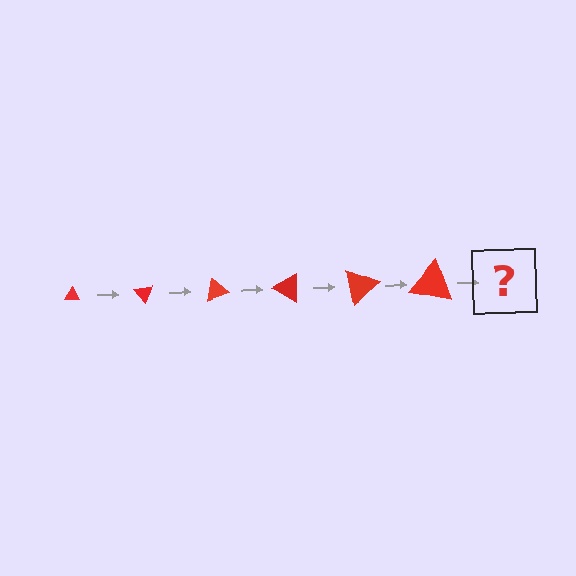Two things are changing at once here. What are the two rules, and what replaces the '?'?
The two rules are that the triangle grows larger each step and it rotates 50 degrees each step. The '?' should be a triangle, larger than the previous one and rotated 300 degrees from the start.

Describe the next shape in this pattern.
It should be a triangle, larger than the previous one and rotated 300 degrees from the start.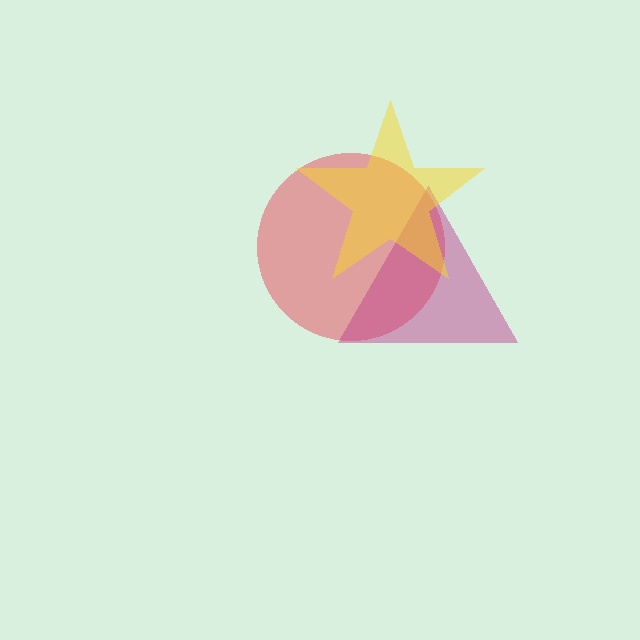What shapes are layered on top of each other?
The layered shapes are: a red circle, a magenta triangle, a yellow star.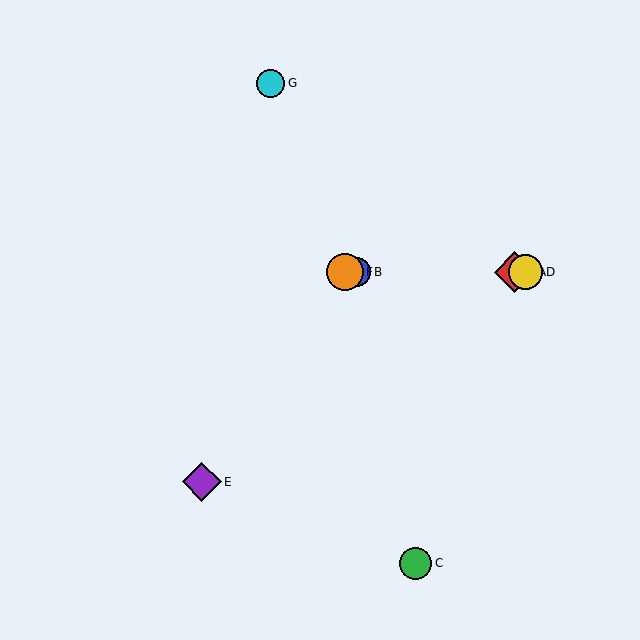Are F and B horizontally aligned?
Yes, both are at y≈272.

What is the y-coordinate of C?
Object C is at y≈563.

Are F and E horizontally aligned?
No, F is at y≈272 and E is at y≈482.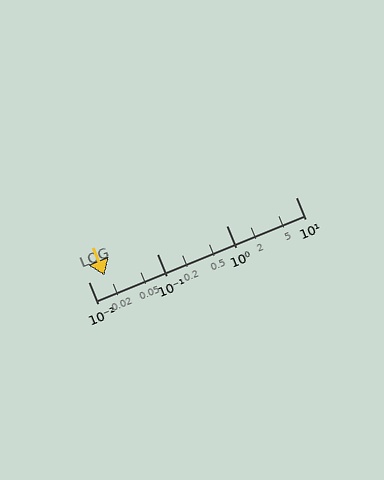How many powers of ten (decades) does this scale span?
The scale spans 3 decades, from 0.01 to 10.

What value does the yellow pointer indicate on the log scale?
The pointer indicates approximately 0.017.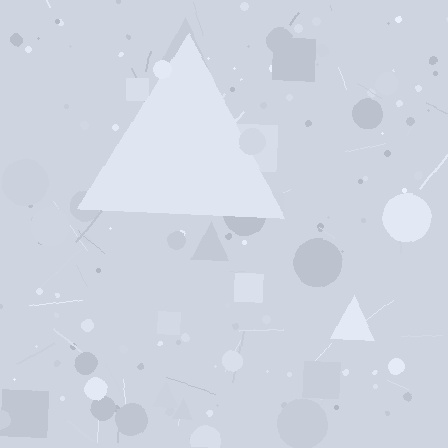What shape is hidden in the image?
A triangle is hidden in the image.